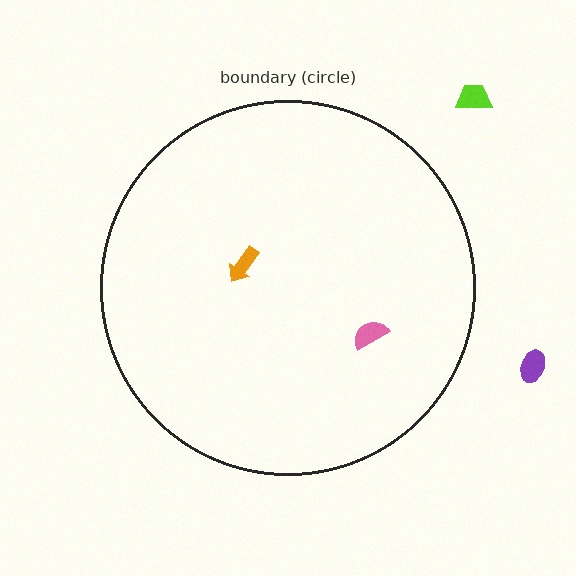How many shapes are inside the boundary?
2 inside, 2 outside.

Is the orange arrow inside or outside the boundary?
Inside.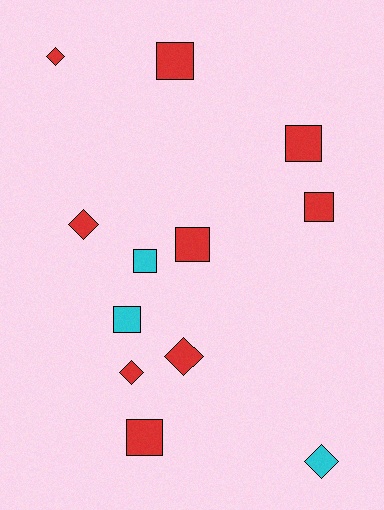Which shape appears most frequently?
Square, with 7 objects.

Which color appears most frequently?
Red, with 9 objects.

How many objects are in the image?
There are 12 objects.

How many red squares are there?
There are 5 red squares.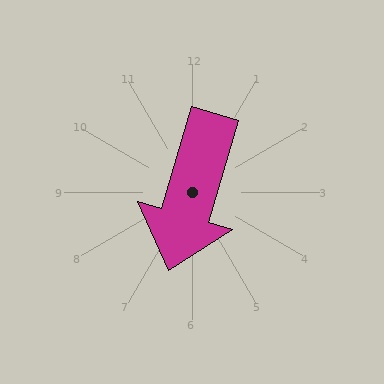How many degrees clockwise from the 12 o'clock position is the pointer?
Approximately 196 degrees.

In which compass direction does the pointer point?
South.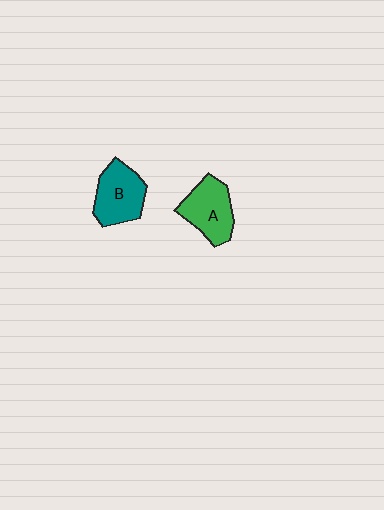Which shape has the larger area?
Shape B (teal).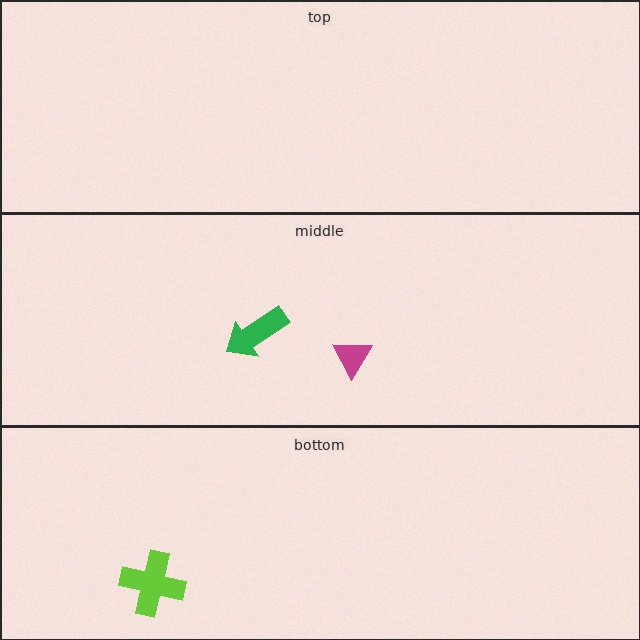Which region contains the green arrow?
The middle region.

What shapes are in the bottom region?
The lime cross.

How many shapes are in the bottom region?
1.